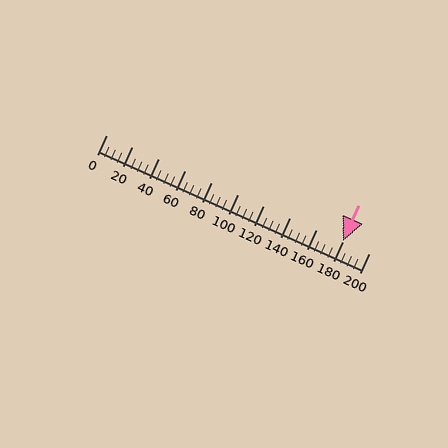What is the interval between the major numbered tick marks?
The major tick marks are spaced 20 units apart.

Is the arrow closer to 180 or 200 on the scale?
The arrow is closer to 180.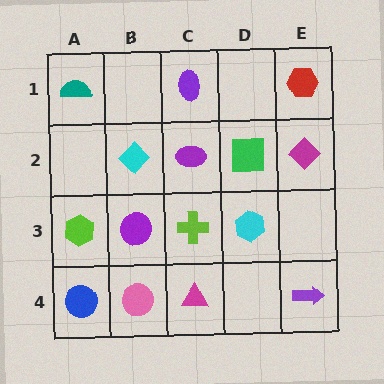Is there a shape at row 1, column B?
No, that cell is empty.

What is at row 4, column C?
A magenta triangle.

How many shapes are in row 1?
3 shapes.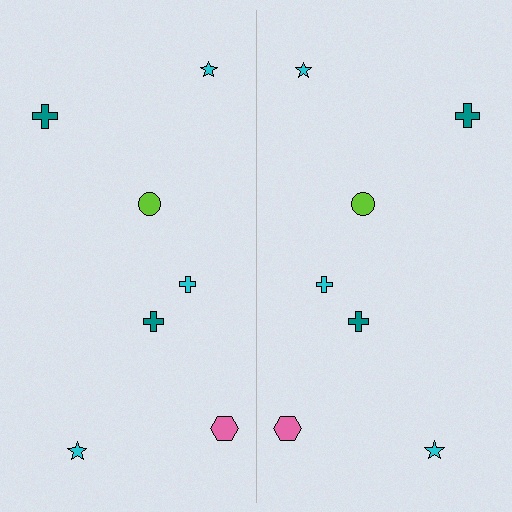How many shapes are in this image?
There are 14 shapes in this image.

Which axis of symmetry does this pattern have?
The pattern has a vertical axis of symmetry running through the center of the image.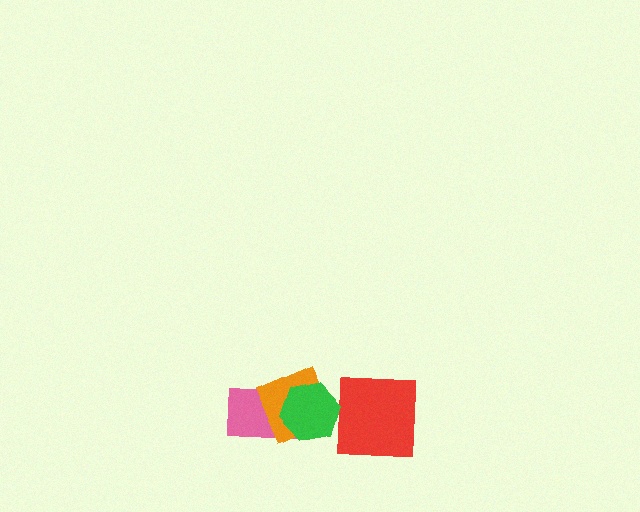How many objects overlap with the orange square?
2 objects overlap with the orange square.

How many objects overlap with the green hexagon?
2 objects overlap with the green hexagon.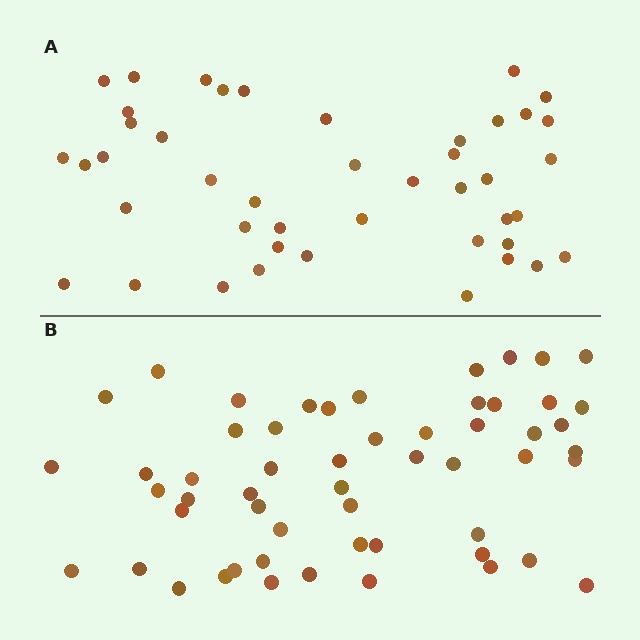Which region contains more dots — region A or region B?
Region B (the bottom region) has more dots.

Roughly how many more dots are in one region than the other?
Region B has roughly 12 or so more dots than region A.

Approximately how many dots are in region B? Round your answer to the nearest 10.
About 60 dots. (The exact count is 55, which rounds to 60.)